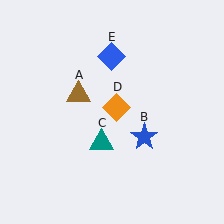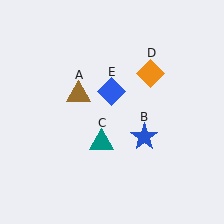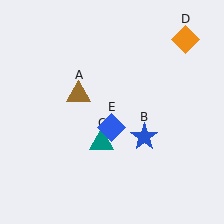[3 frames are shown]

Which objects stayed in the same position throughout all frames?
Brown triangle (object A) and blue star (object B) and teal triangle (object C) remained stationary.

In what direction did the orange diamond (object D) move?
The orange diamond (object D) moved up and to the right.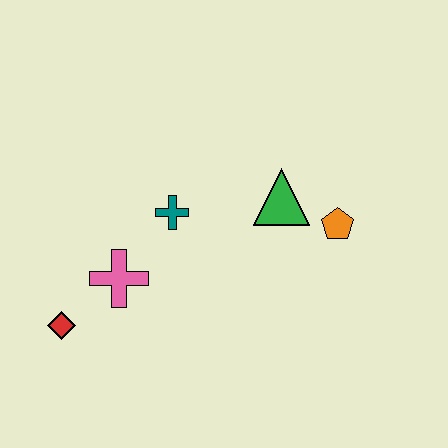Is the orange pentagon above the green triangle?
No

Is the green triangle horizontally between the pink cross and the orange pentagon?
Yes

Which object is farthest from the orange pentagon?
The red diamond is farthest from the orange pentagon.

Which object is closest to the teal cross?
The pink cross is closest to the teal cross.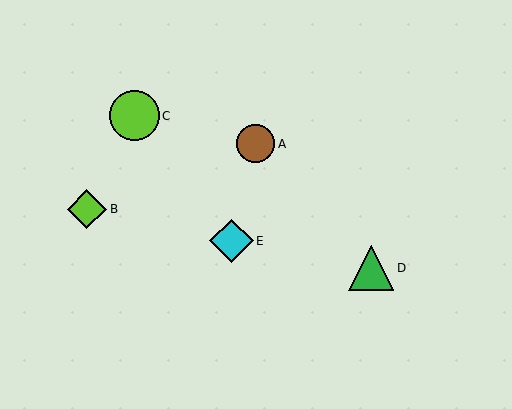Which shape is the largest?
The lime circle (labeled C) is the largest.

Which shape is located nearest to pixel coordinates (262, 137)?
The brown circle (labeled A) at (256, 144) is nearest to that location.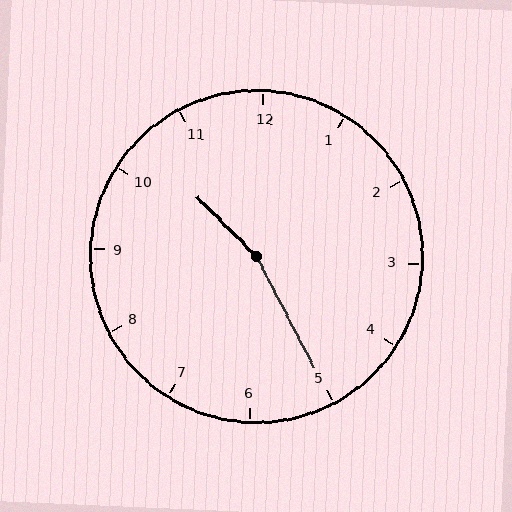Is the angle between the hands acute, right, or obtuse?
It is obtuse.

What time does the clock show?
10:25.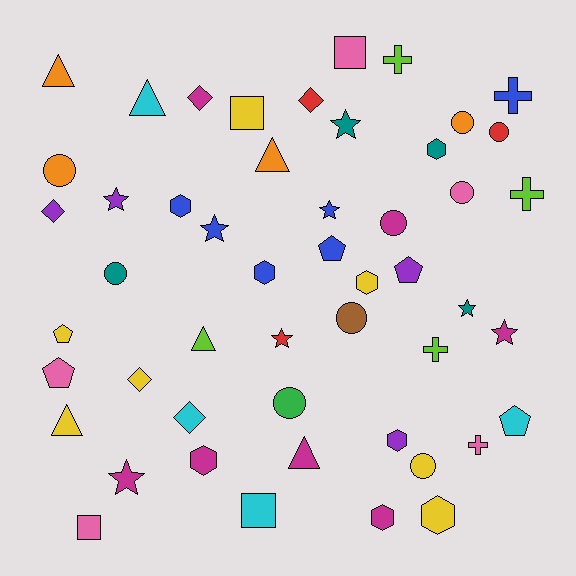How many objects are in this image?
There are 50 objects.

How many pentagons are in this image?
There are 5 pentagons.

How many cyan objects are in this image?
There are 4 cyan objects.